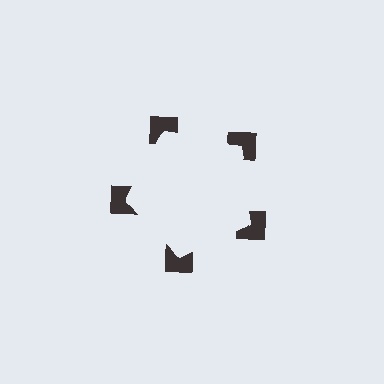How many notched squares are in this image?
There are 5 — one at each vertex of the illusory pentagon.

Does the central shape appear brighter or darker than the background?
It typically appears slightly brighter than the background, even though no actual brightness change is drawn.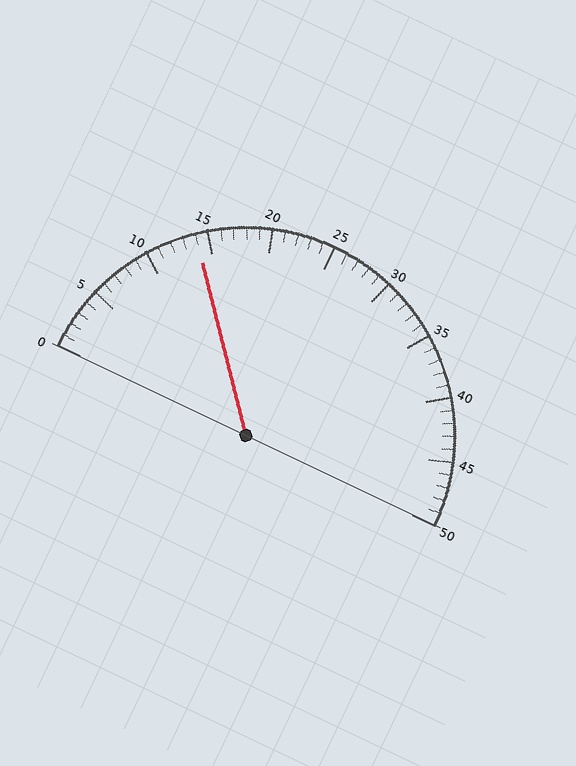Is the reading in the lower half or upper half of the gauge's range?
The reading is in the lower half of the range (0 to 50).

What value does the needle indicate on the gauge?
The needle indicates approximately 14.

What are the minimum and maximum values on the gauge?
The gauge ranges from 0 to 50.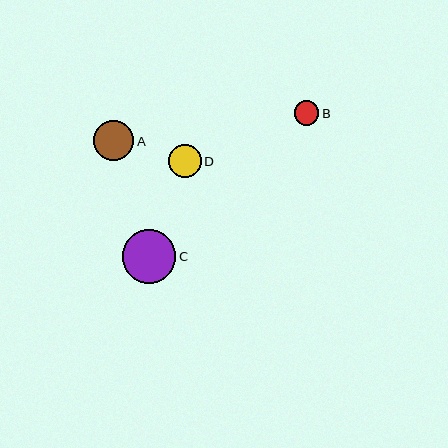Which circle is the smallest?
Circle B is the smallest with a size of approximately 25 pixels.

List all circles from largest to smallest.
From largest to smallest: C, A, D, B.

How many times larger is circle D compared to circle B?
Circle D is approximately 1.3 times the size of circle B.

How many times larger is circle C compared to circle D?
Circle C is approximately 1.6 times the size of circle D.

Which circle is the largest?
Circle C is the largest with a size of approximately 54 pixels.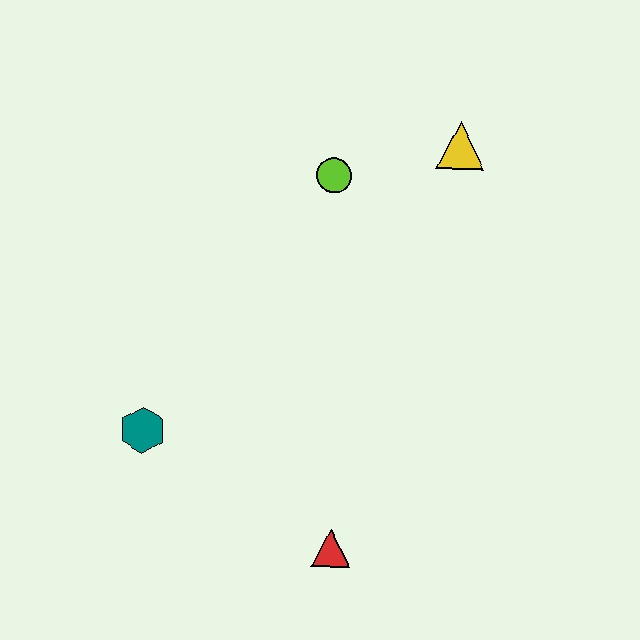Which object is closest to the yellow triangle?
The lime circle is closest to the yellow triangle.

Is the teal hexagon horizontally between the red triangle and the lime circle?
No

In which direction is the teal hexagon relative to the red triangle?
The teal hexagon is to the left of the red triangle.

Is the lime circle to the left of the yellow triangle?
Yes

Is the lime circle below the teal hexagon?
No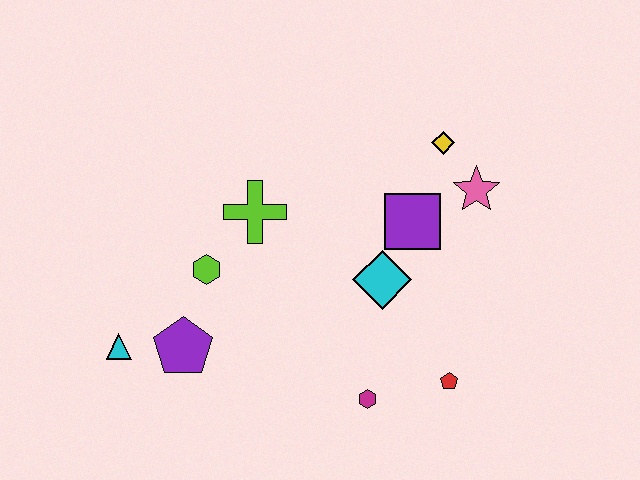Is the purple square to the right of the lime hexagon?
Yes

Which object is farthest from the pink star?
The cyan triangle is farthest from the pink star.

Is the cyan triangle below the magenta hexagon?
No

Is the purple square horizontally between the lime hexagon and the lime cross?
No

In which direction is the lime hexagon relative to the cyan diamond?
The lime hexagon is to the left of the cyan diamond.